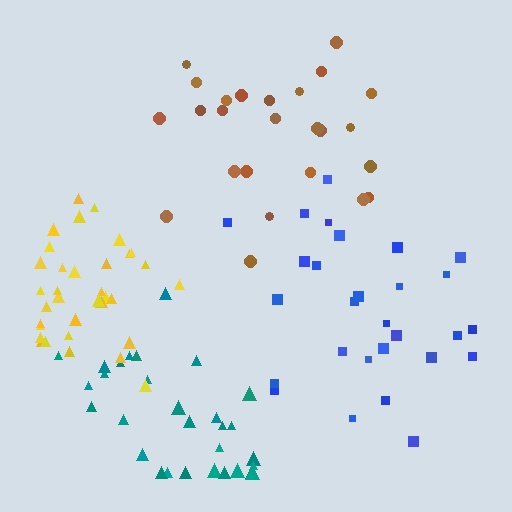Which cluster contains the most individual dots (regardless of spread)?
Yellow (35).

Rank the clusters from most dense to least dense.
yellow, brown, teal, blue.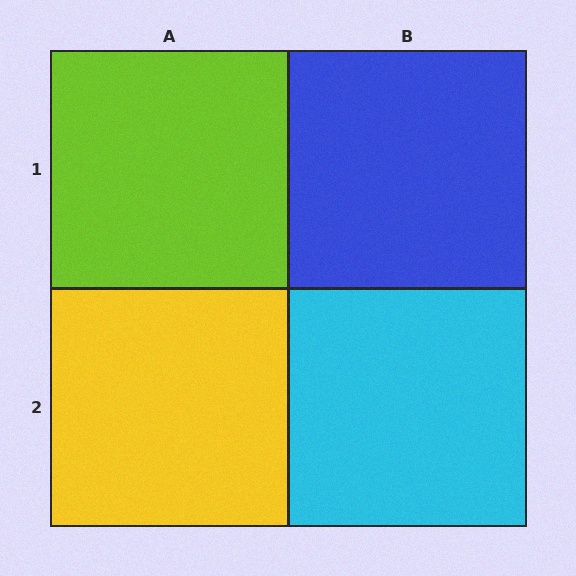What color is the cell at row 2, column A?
Yellow.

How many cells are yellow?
1 cell is yellow.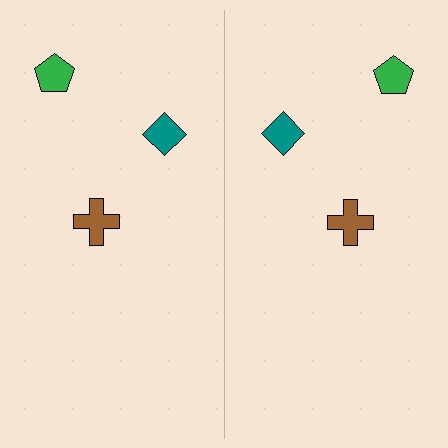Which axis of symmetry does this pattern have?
The pattern has a vertical axis of symmetry running through the center of the image.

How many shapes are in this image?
There are 6 shapes in this image.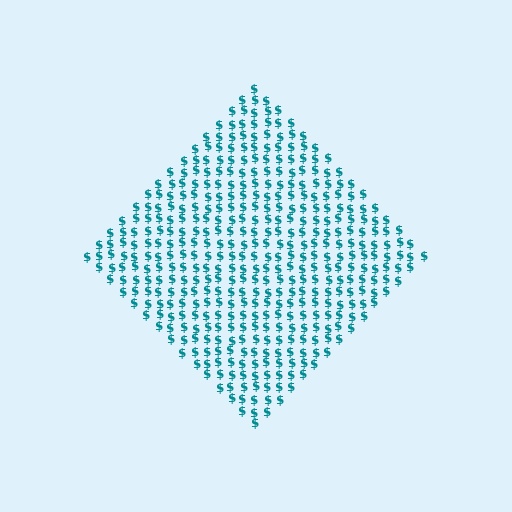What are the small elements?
The small elements are dollar signs.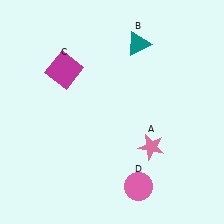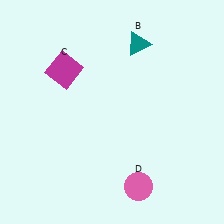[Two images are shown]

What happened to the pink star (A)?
The pink star (A) was removed in Image 2. It was in the bottom-right area of Image 1.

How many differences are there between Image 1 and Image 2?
There is 1 difference between the two images.